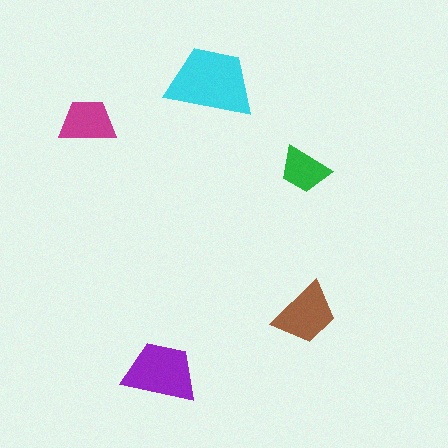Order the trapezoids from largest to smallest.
the cyan one, the purple one, the brown one, the magenta one, the green one.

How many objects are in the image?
There are 5 objects in the image.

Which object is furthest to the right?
The brown trapezoid is rightmost.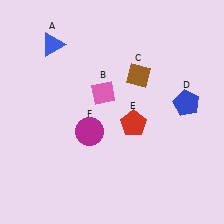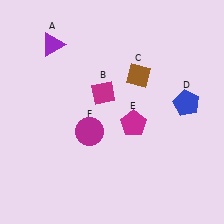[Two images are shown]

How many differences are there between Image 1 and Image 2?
There are 3 differences between the two images.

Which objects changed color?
A changed from blue to purple. B changed from pink to magenta. E changed from red to magenta.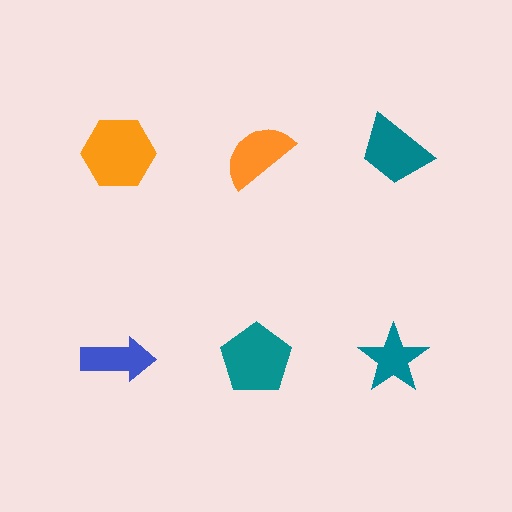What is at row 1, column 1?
An orange hexagon.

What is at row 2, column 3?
A teal star.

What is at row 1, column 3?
A teal trapezoid.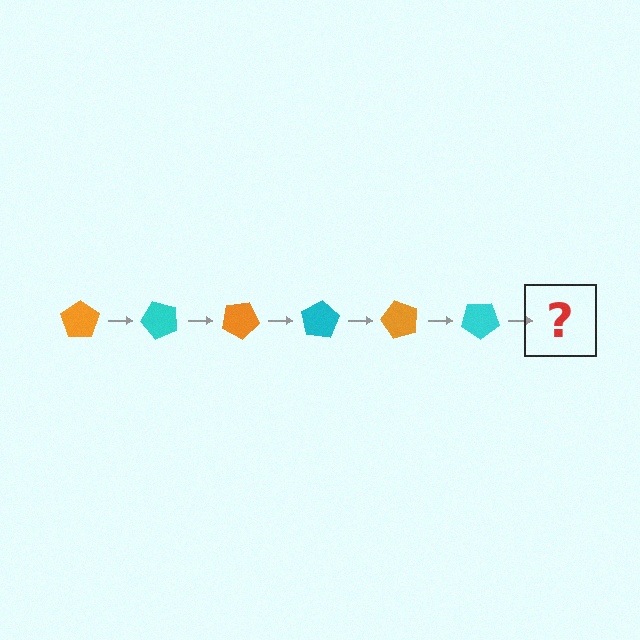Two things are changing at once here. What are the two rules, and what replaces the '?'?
The two rules are that it rotates 50 degrees each step and the color cycles through orange and cyan. The '?' should be an orange pentagon, rotated 300 degrees from the start.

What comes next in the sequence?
The next element should be an orange pentagon, rotated 300 degrees from the start.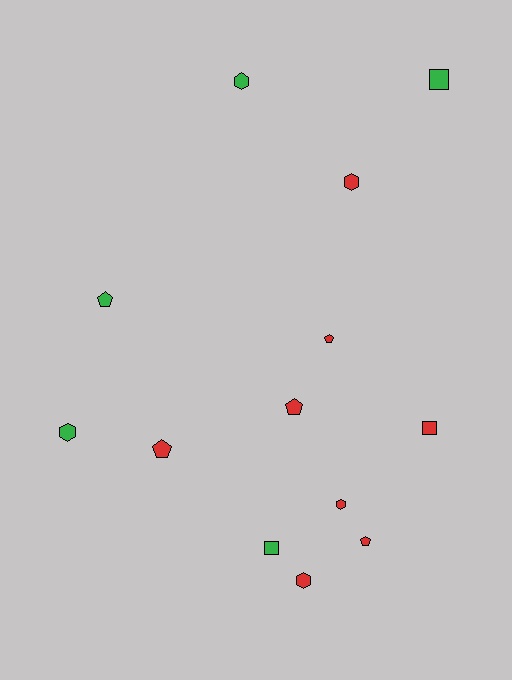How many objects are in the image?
There are 13 objects.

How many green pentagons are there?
There is 1 green pentagon.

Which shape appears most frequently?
Pentagon, with 5 objects.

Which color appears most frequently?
Red, with 8 objects.